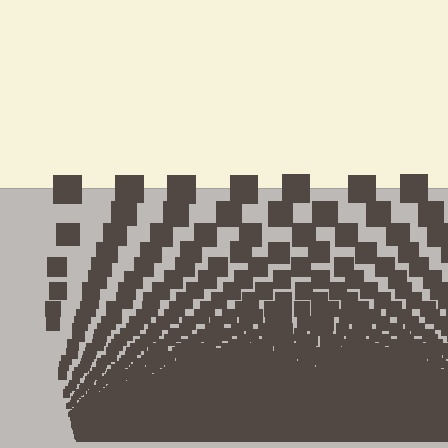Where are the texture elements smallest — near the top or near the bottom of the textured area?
Near the bottom.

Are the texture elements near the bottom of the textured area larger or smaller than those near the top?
Smaller. The gradient is inverted — elements near the bottom are smaller and denser.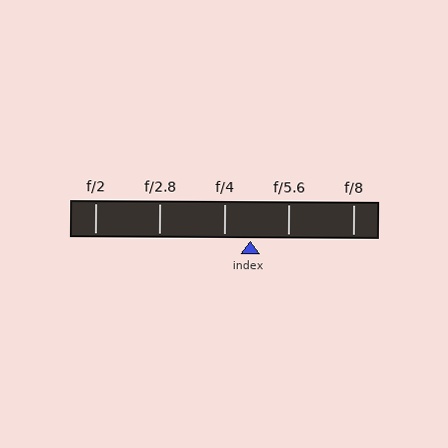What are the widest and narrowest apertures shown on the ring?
The widest aperture shown is f/2 and the narrowest is f/8.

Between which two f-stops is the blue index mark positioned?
The index mark is between f/4 and f/5.6.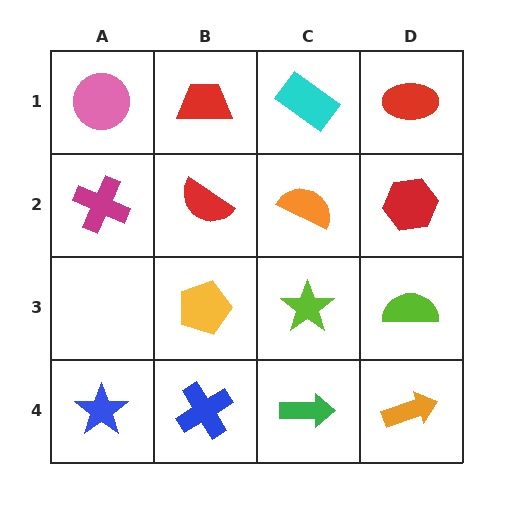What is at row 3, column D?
A lime semicircle.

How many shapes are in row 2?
4 shapes.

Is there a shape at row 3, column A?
No, that cell is empty.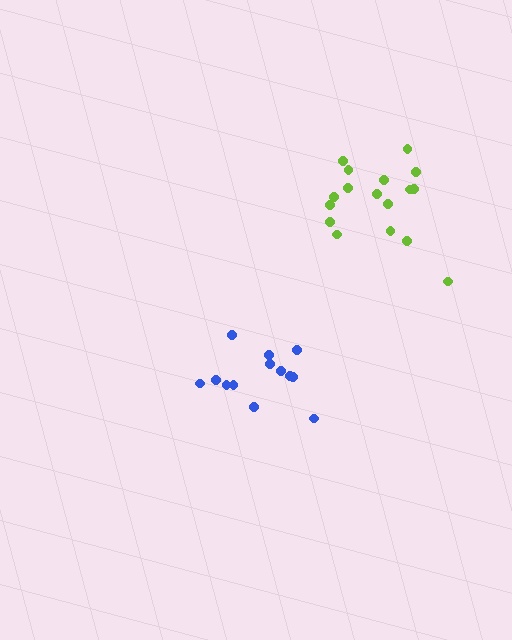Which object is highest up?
The lime cluster is topmost.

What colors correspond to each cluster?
The clusters are colored: lime, blue.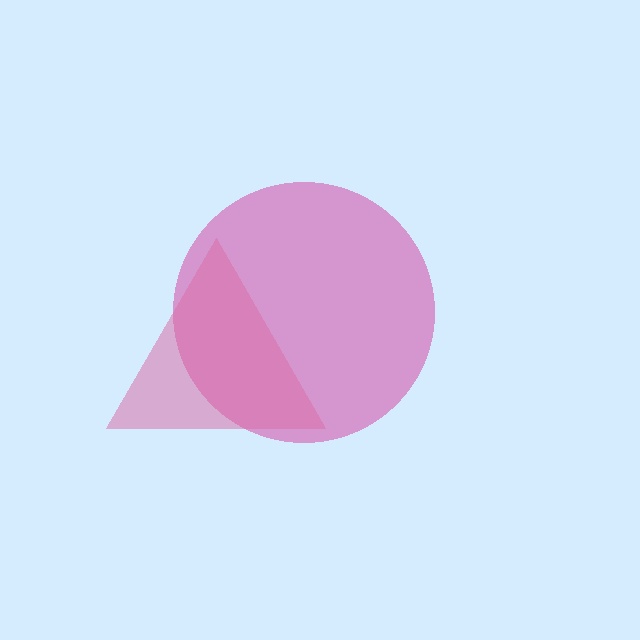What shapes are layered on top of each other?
The layered shapes are: a magenta circle, a pink triangle.